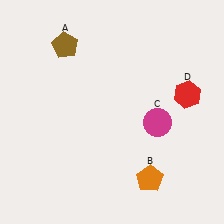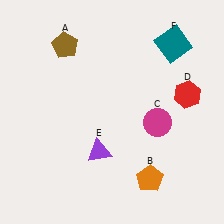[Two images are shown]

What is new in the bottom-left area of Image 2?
A purple triangle (E) was added in the bottom-left area of Image 2.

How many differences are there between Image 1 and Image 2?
There are 2 differences between the two images.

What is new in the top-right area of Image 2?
A teal square (F) was added in the top-right area of Image 2.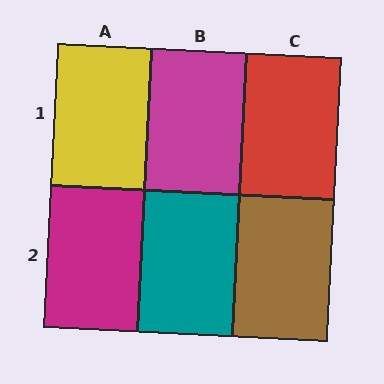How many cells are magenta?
2 cells are magenta.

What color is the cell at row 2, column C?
Brown.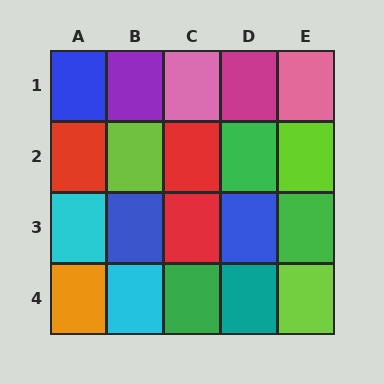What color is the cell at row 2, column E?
Lime.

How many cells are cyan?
2 cells are cyan.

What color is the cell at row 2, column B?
Lime.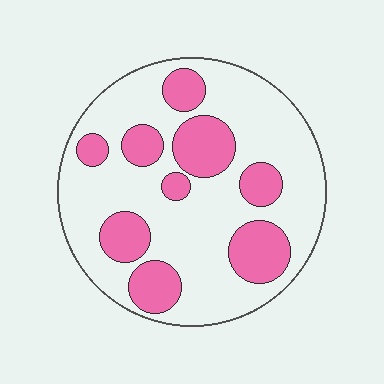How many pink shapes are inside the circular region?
9.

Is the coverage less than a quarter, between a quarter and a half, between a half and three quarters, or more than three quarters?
Between a quarter and a half.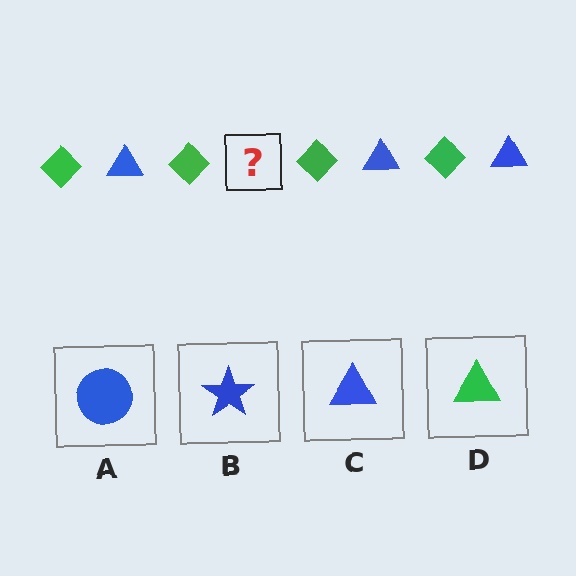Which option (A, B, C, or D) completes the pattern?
C.